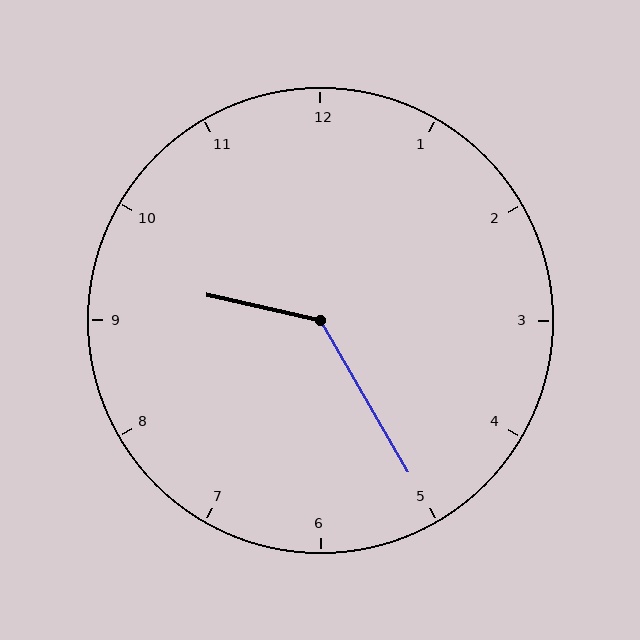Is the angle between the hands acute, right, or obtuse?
It is obtuse.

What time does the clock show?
9:25.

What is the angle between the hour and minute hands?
Approximately 132 degrees.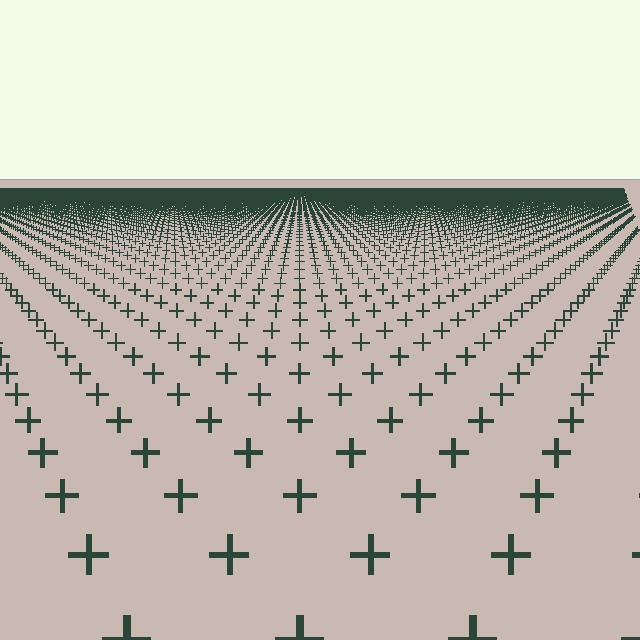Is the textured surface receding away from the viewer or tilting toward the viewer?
The surface is receding away from the viewer. Texture elements get smaller and denser toward the top.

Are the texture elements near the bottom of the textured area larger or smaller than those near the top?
Larger. Near the bottom, elements are closer to the viewer and appear at a bigger on-screen size.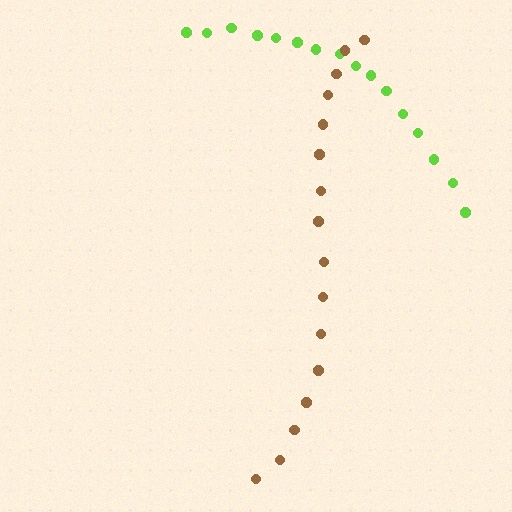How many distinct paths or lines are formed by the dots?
There are 2 distinct paths.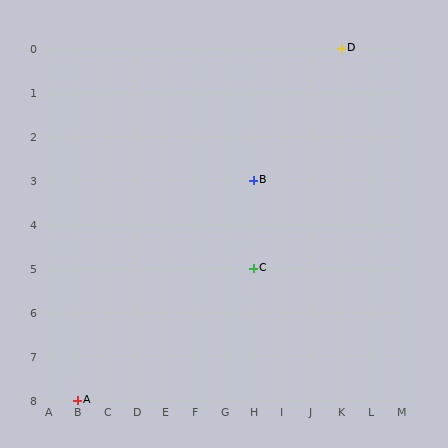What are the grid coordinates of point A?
Point A is at grid coordinates (B, 8).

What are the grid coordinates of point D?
Point D is at grid coordinates (K, 0).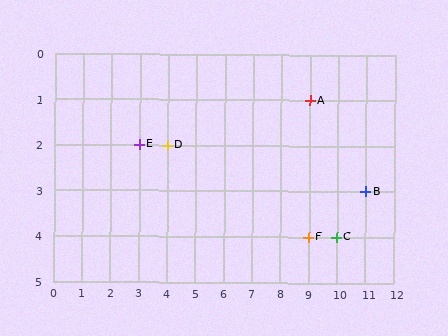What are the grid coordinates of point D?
Point D is at grid coordinates (4, 2).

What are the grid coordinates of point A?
Point A is at grid coordinates (9, 1).